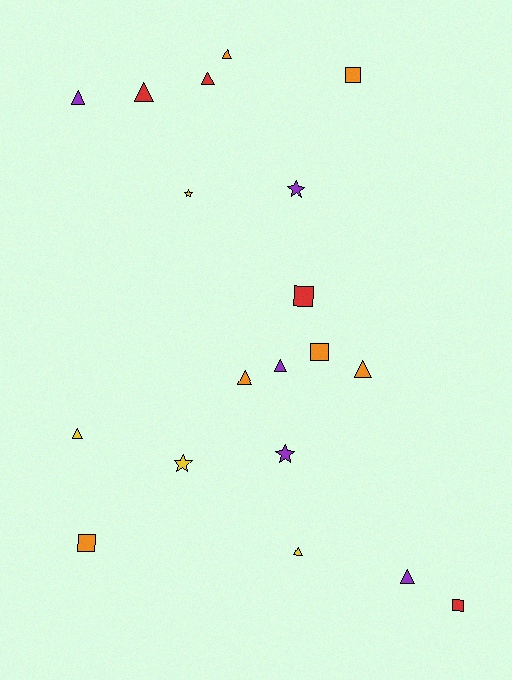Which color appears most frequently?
Orange, with 6 objects.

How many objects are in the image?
There are 19 objects.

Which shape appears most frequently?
Triangle, with 10 objects.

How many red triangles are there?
There are 2 red triangles.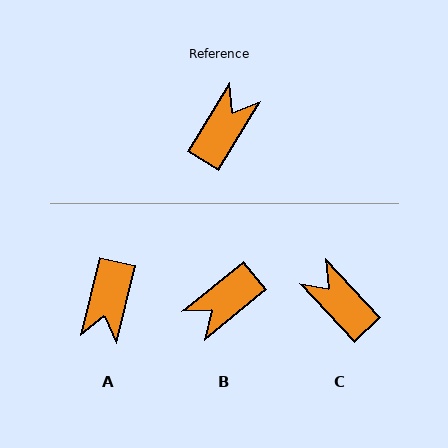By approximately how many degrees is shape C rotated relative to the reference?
Approximately 74 degrees counter-clockwise.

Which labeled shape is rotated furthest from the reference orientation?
A, about 163 degrees away.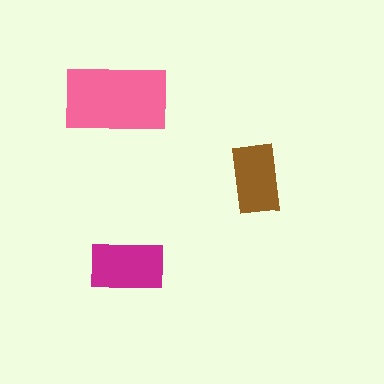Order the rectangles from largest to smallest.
the pink one, the magenta one, the brown one.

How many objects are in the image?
There are 3 objects in the image.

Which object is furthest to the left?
The pink rectangle is leftmost.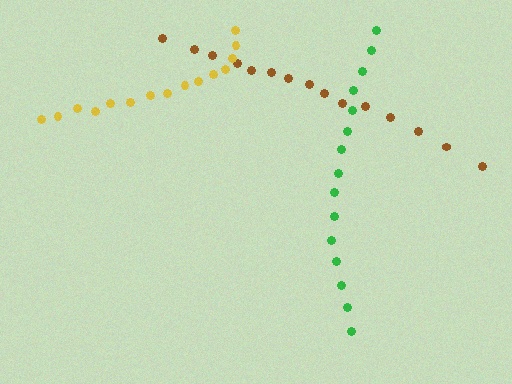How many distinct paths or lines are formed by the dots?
There are 3 distinct paths.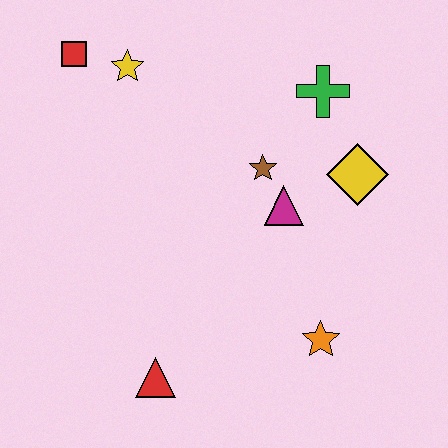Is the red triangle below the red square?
Yes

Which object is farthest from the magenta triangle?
The red square is farthest from the magenta triangle.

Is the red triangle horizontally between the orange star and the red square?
Yes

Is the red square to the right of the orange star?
No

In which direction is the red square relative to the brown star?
The red square is to the left of the brown star.